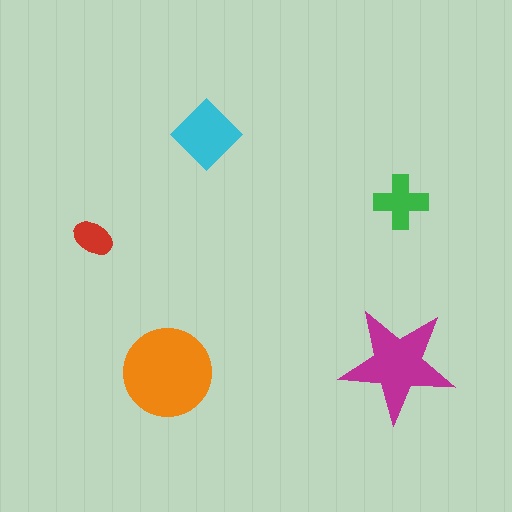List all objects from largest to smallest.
The orange circle, the magenta star, the cyan diamond, the green cross, the red ellipse.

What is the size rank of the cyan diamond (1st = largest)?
3rd.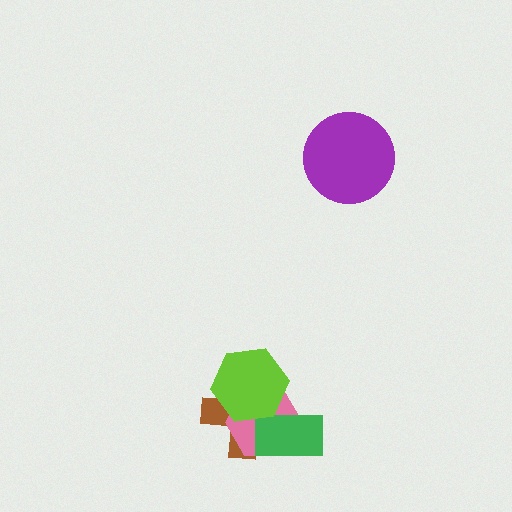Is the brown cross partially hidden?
Yes, it is partially covered by another shape.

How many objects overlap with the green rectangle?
3 objects overlap with the green rectangle.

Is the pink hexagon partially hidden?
Yes, it is partially covered by another shape.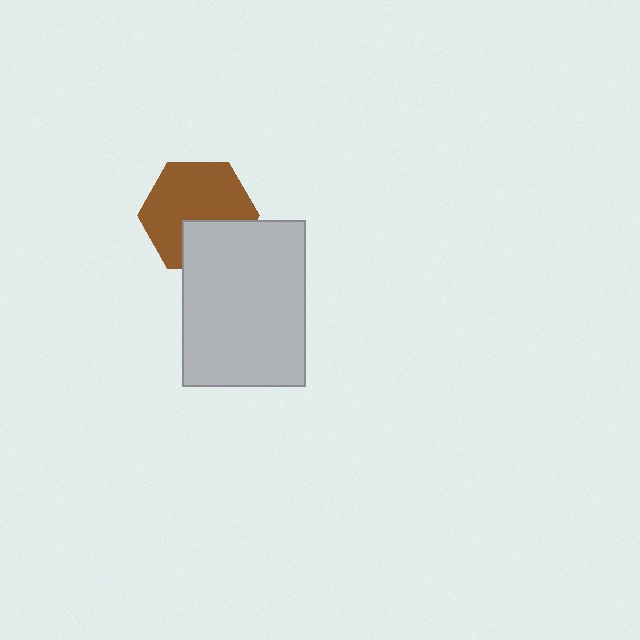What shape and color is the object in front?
The object in front is a light gray rectangle.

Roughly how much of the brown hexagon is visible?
Most of it is visible (roughly 69%).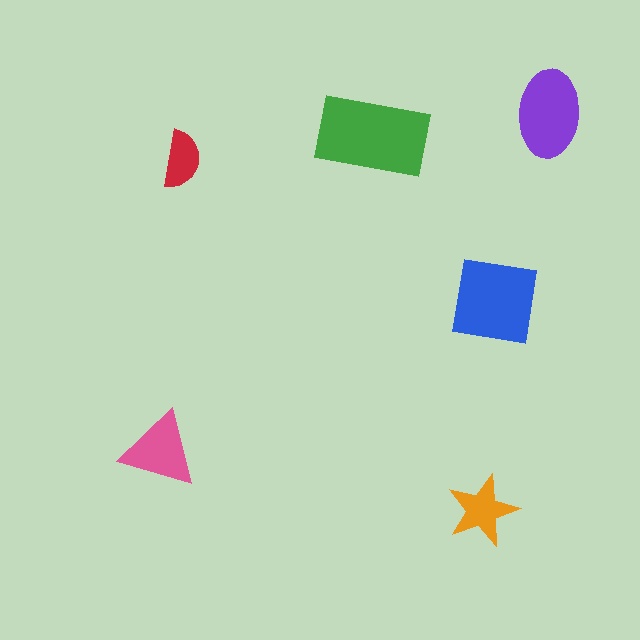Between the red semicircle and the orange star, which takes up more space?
The orange star.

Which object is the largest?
The green rectangle.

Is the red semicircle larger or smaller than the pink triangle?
Smaller.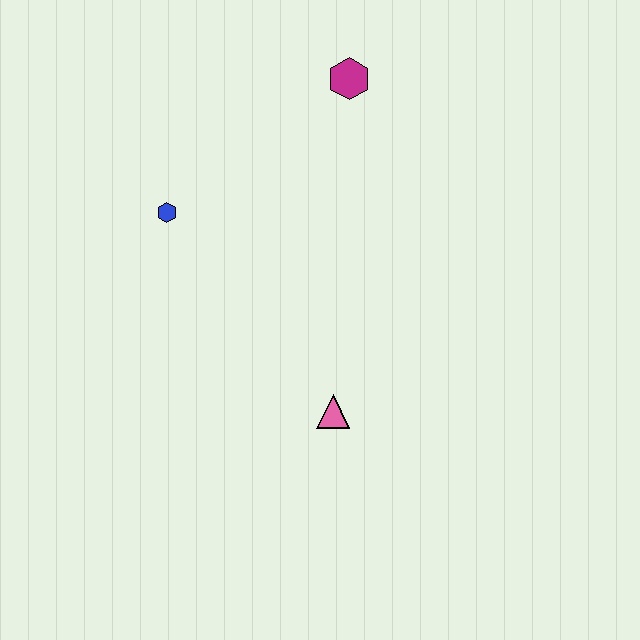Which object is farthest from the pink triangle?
The magenta hexagon is farthest from the pink triangle.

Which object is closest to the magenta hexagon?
The blue hexagon is closest to the magenta hexagon.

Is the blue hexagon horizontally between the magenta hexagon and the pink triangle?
No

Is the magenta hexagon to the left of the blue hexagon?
No